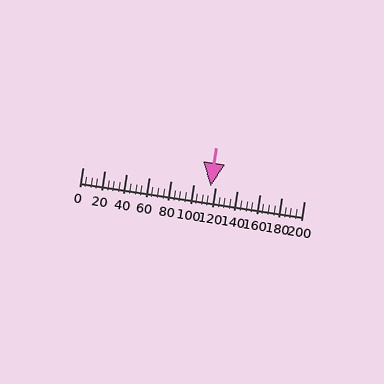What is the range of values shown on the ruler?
The ruler shows values from 0 to 200.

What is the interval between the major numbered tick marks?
The major tick marks are spaced 20 units apart.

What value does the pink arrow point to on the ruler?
The pink arrow points to approximately 115.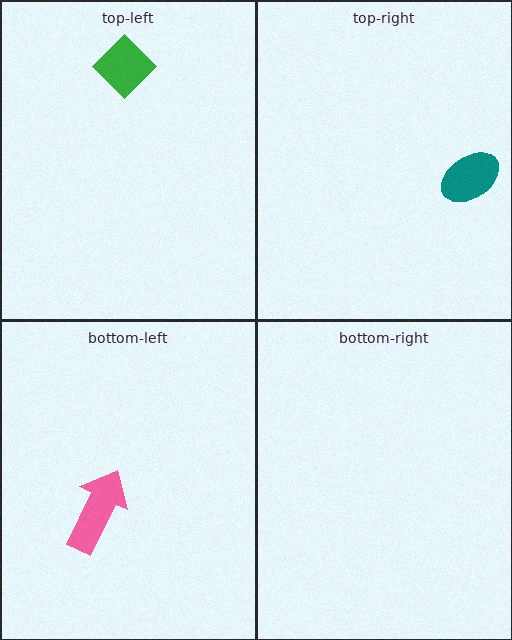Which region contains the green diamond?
The top-left region.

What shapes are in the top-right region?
The teal ellipse.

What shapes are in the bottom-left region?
The pink arrow.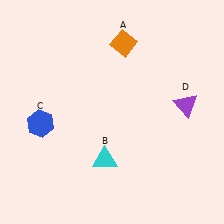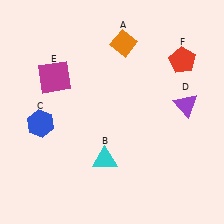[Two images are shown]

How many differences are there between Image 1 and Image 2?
There are 2 differences between the two images.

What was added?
A magenta square (E), a red pentagon (F) were added in Image 2.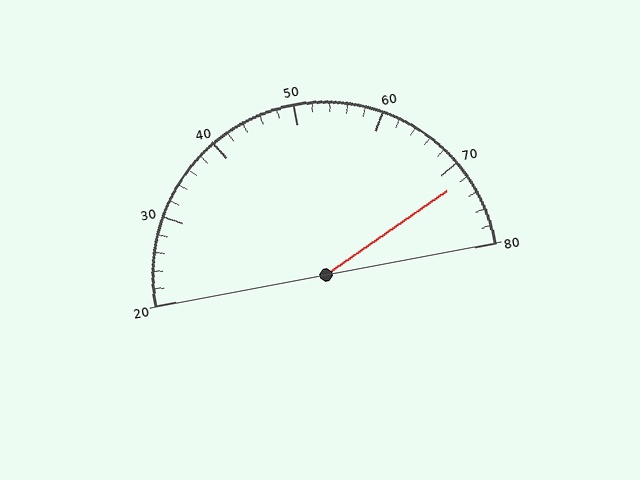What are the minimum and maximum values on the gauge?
The gauge ranges from 20 to 80.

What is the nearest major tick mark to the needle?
The nearest major tick mark is 70.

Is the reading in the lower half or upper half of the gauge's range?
The reading is in the upper half of the range (20 to 80).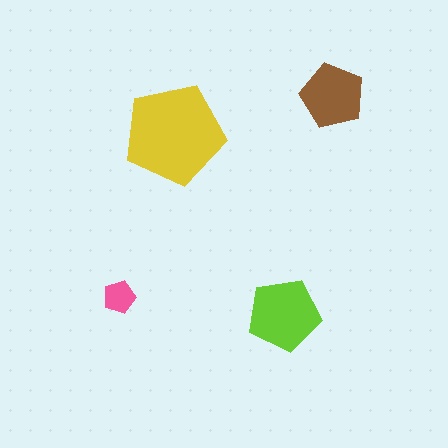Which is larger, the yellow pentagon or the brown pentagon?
The yellow one.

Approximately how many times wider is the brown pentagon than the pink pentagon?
About 2 times wider.